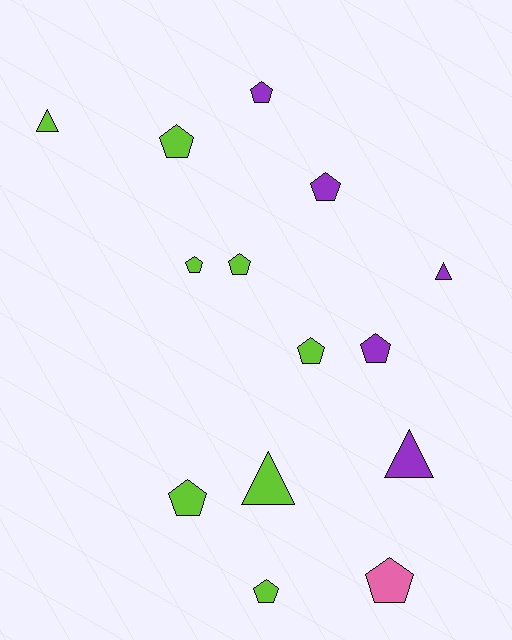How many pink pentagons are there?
There is 1 pink pentagon.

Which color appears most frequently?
Lime, with 8 objects.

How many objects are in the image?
There are 14 objects.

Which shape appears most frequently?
Pentagon, with 10 objects.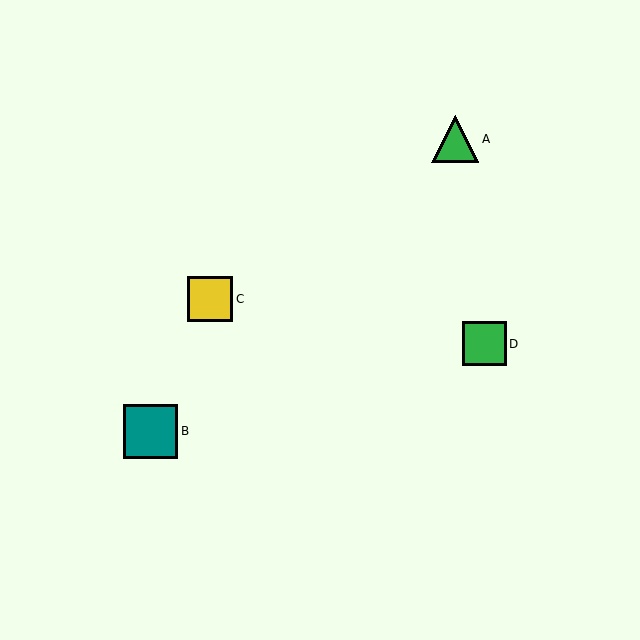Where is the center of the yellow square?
The center of the yellow square is at (210, 299).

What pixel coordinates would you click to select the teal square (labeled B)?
Click at (150, 431) to select the teal square B.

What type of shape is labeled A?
Shape A is a green triangle.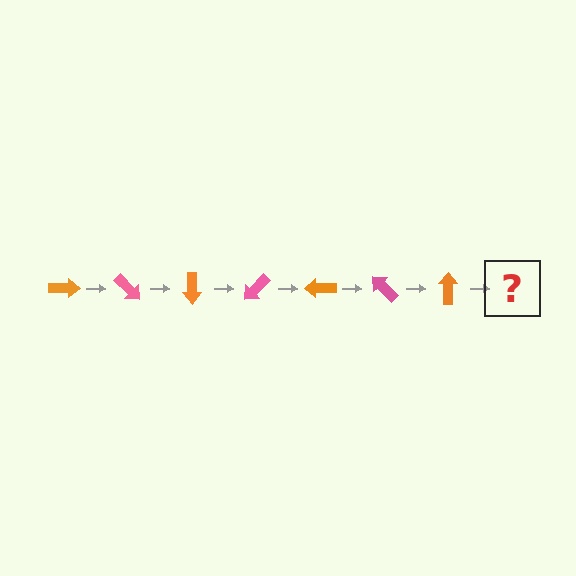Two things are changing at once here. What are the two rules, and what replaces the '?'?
The two rules are that it rotates 45 degrees each step and the color cycles through orange and pink. The '?' should be a pink arrow, rotated 315 degrees from the start.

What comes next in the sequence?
The next element should be a pink arrow, rotated 315 degrees from the start.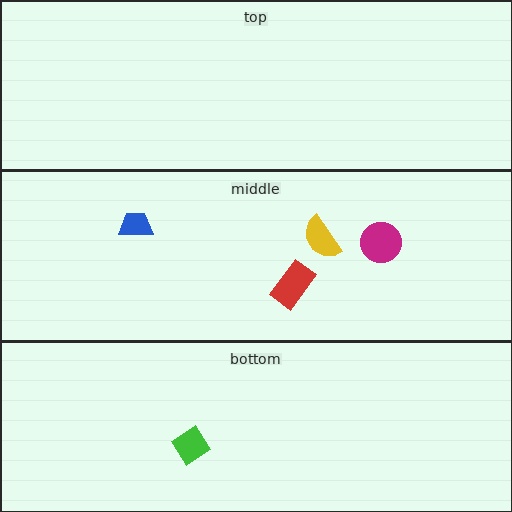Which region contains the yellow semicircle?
The middle region.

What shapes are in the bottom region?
The green diamond.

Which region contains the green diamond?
The bottom region.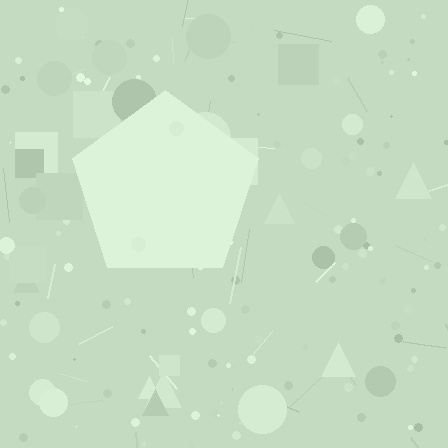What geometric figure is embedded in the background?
A pentagon is embedded in the background.